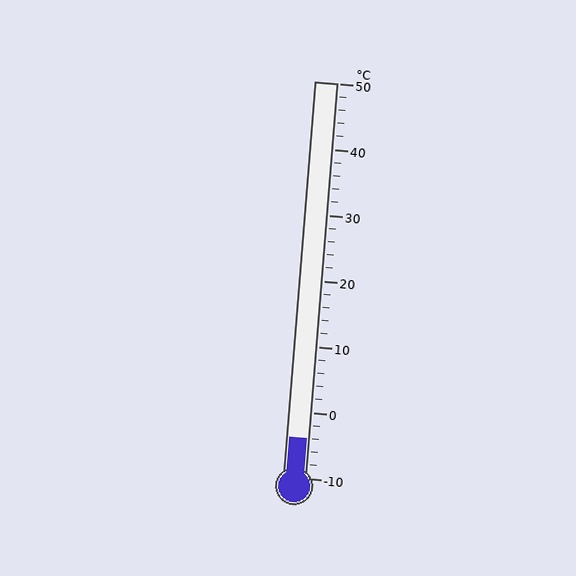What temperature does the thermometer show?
The thermometer shows approximately -4°C.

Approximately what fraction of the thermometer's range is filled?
The thermometer is filled to approximately 10% of its range.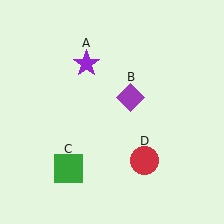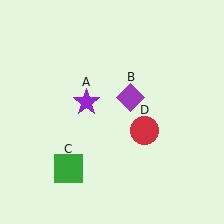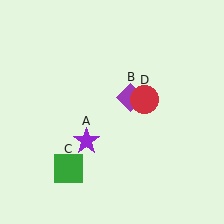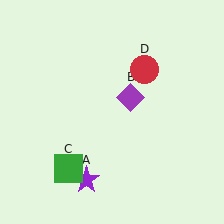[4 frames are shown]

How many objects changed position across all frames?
2 objects changed position: purple star (object A), red circle (object D).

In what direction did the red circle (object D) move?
The red circle (object D) moved up.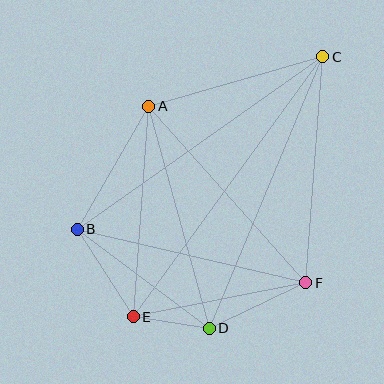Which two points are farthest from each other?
Points C and E are farthest from each other.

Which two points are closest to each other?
Points D and E are closest to each other.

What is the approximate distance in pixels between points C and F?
The distance between C and F is approximately 227 pixels.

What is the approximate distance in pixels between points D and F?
The distance between D and F is approximately 107 pixels.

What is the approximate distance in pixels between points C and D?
The distance between C and D is approximately 294 pixels.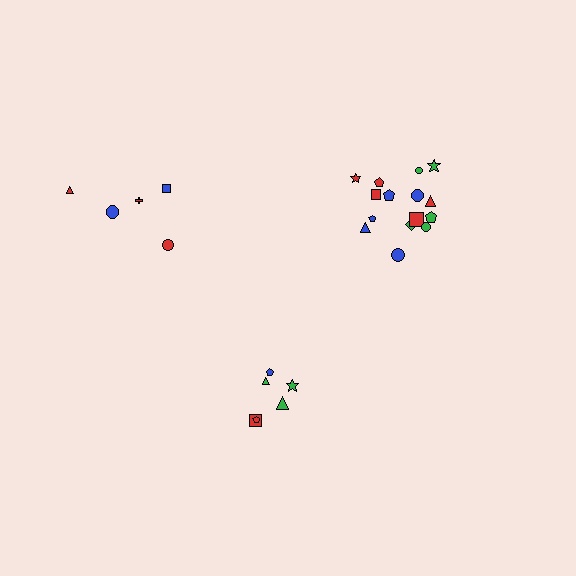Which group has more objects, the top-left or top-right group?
The top-right group.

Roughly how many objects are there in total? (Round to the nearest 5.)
Roughly 25 objects in total.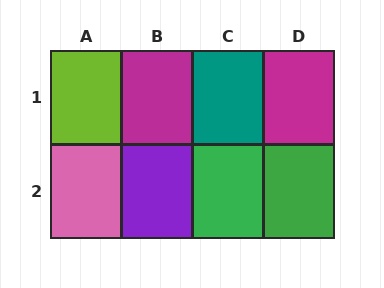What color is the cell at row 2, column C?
Green.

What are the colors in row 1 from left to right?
Lime, magenta, teal, magenta.